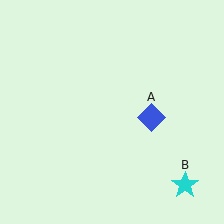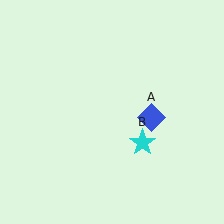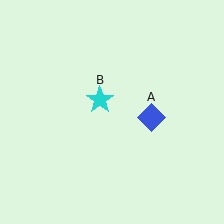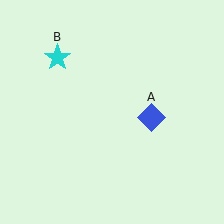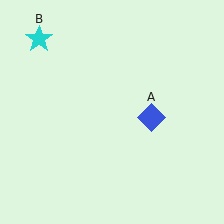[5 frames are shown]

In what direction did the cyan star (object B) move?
The cyan star (object B) moved up and to the left.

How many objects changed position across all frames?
1 object changed position: cyan star (object B).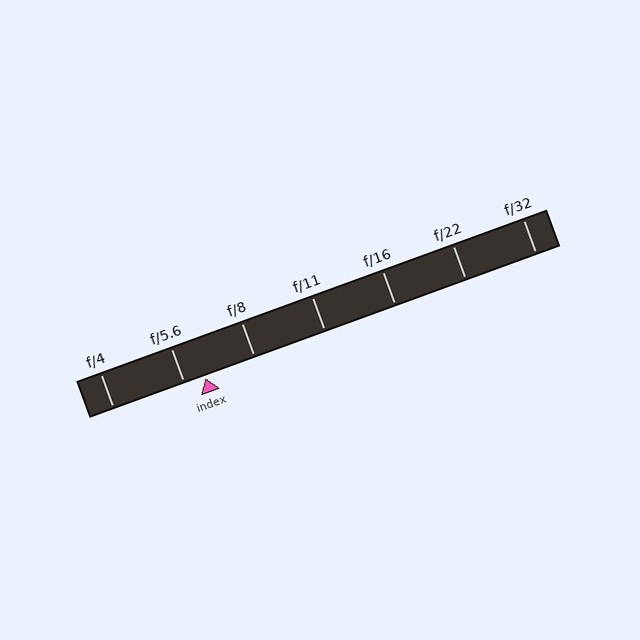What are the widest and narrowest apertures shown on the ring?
The widest aperture shown is f/4 and the narrowest is f/32.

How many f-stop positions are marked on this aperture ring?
There are 7 f-stop positions marked.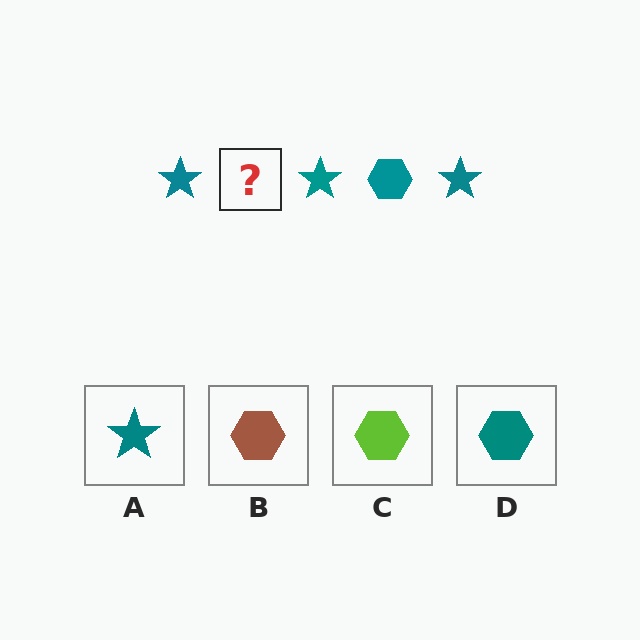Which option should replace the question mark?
Option D.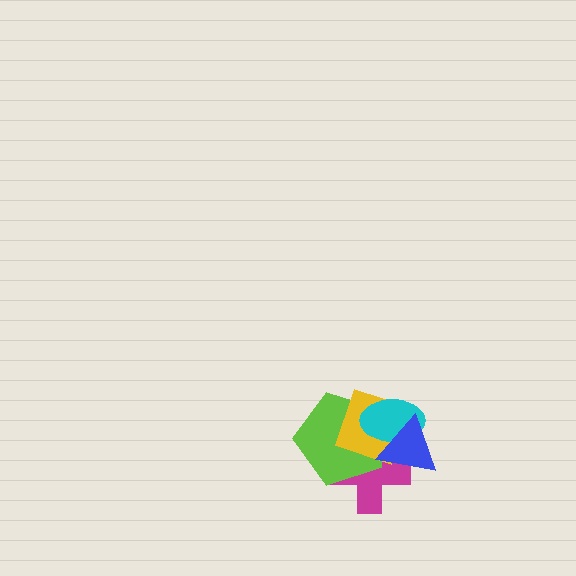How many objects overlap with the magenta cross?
4 objects overlap with the magenta cross.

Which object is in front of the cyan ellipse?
The blue triangle is in front of the cyan ellipse.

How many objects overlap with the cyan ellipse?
4 objects overlap with the cyan ellipse.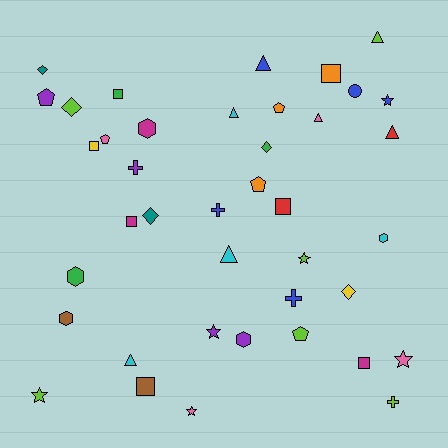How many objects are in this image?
There are 40 objects.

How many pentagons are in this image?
There are 5 pentagons.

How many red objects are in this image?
There are 2 red objects.